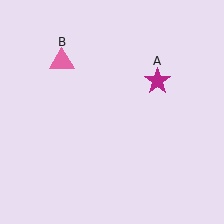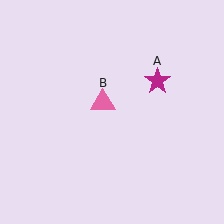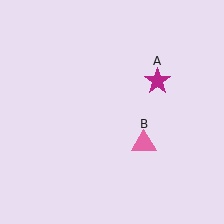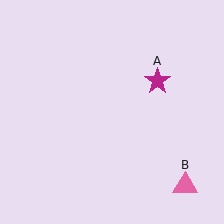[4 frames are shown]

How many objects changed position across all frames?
1 object changed position: pink triangle (object B).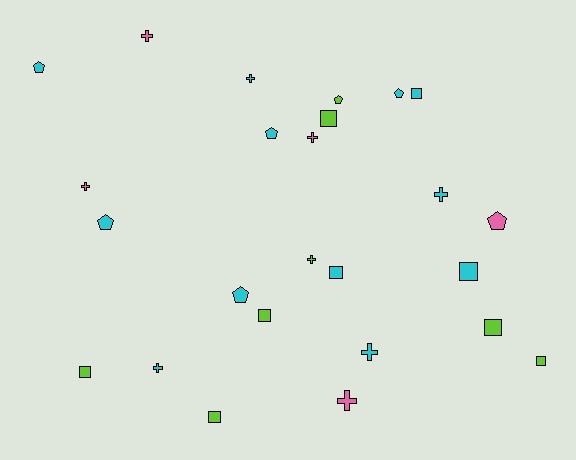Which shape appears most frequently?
Cross, with 9 objects.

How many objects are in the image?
There are 25 objects.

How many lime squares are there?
There are 6 lime squares.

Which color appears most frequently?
Cyan, with 12 objects.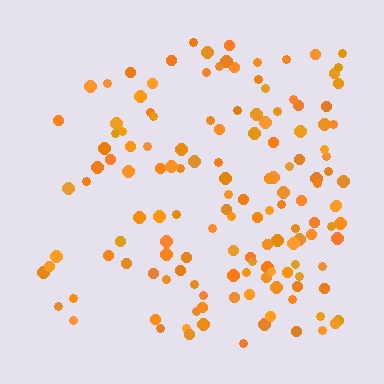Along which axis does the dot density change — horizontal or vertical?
Horizontal.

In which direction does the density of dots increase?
From left to right, with the right side densest.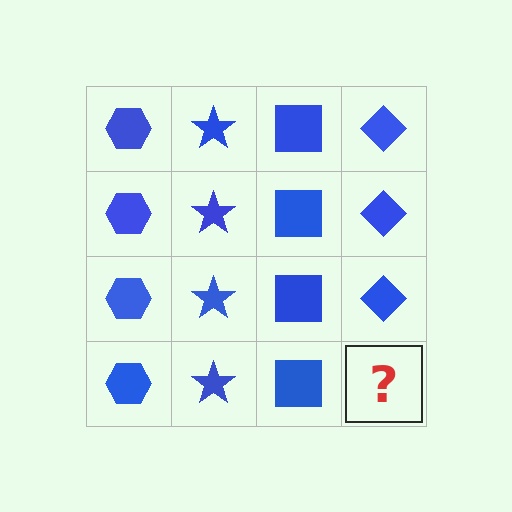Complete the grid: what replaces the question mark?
The question mark should be replaced with a blue diamond.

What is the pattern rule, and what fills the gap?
The rule is that each column has a consistent shape. The gap should be filled with a blue diamond.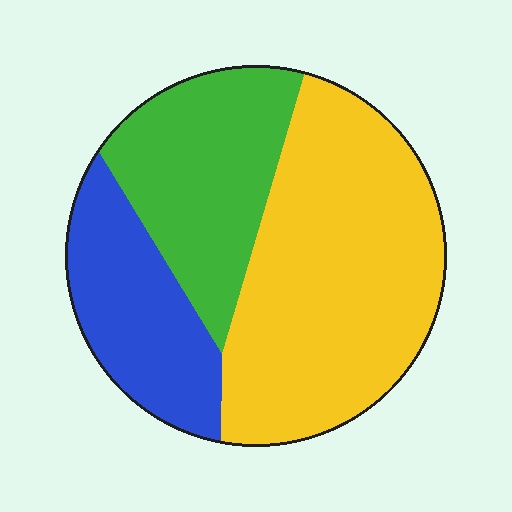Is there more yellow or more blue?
Yellow.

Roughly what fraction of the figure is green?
Green covers around 25% of the figure.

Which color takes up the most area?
Yellow, at roughly 50%.